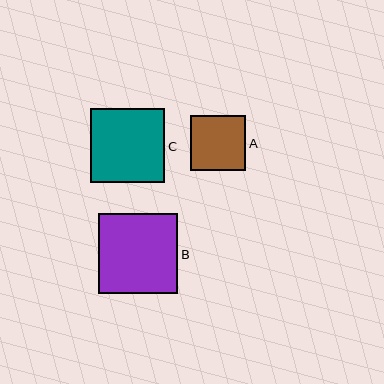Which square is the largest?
Square B is the largest with a size of approximately 80 pixels.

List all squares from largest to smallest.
From largest to smallest: B, C, A.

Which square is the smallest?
Square A is the smallest with a size of approximately 55 pixels.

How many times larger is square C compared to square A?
Square C is approximately 1.3 times the size of square A.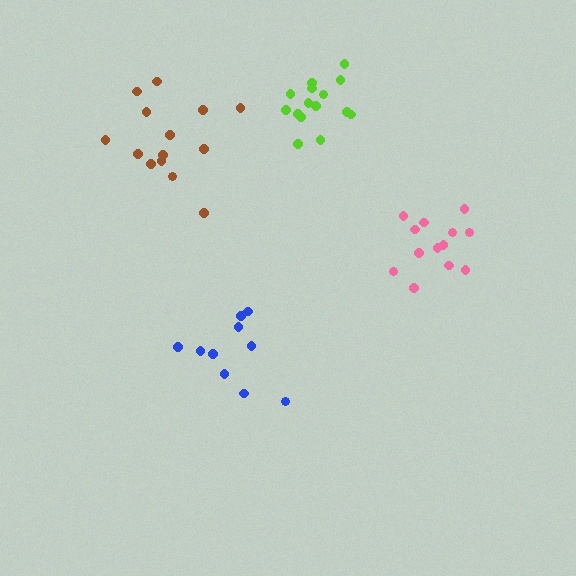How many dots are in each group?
Group 1: 15 dots, Group 2: 10 dots, Group 3: 14 dots, Group 4: 13 dots (52 total).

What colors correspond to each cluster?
The clusters are colored: lime, blue, brown, pink.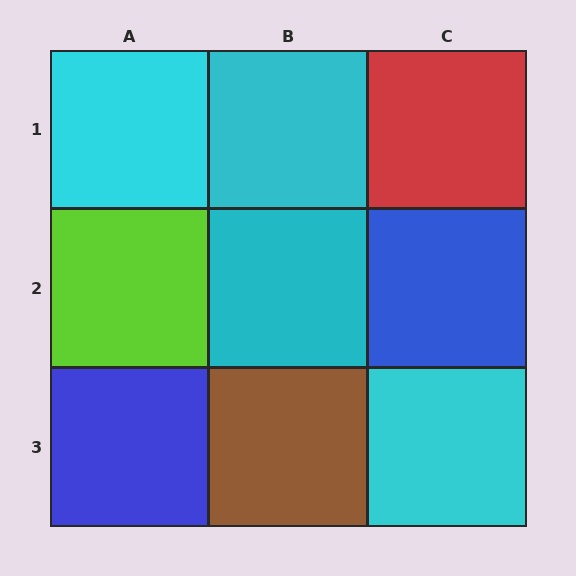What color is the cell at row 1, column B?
Cyan.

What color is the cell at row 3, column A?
Blue.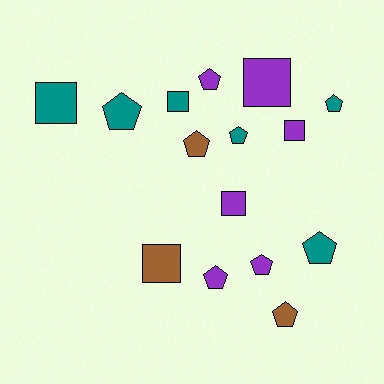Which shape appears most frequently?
Pentagon, with 9 objects.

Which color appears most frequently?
Teal, with 6 objects.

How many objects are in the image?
There are 15 objects.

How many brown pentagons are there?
There are 2 brown pentagons.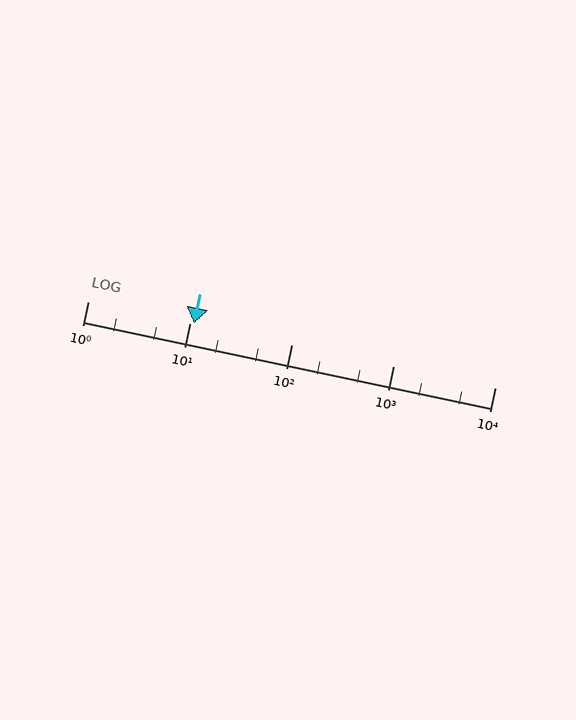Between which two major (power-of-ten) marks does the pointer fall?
The pointer is between 10 and 100.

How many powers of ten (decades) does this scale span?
The scale spans 4 decades, from 1 to 10000.